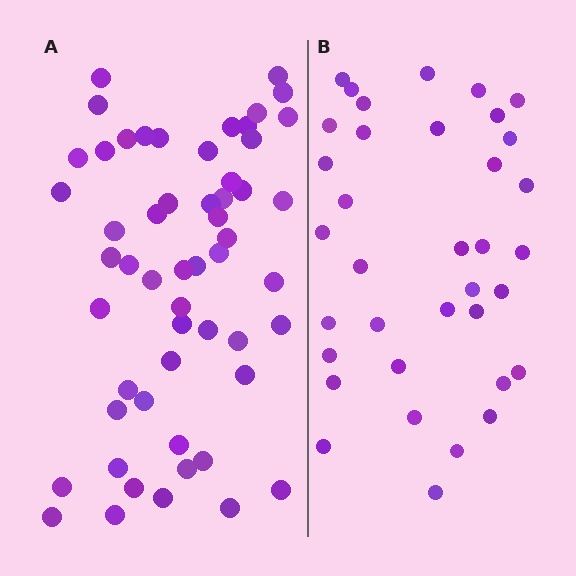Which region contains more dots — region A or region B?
Region A (the left region) has more dots.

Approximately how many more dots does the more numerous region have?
Region A has approximately 20 more dots than region B.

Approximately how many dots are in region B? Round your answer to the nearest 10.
About 40 dots. (The exact count is 36, which rounds to 40.)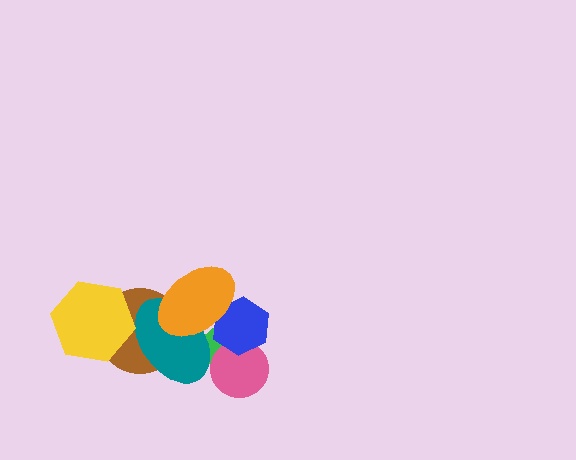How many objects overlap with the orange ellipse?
4 objects overlap with the orange ellipse.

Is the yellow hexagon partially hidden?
No, no other shape covers it.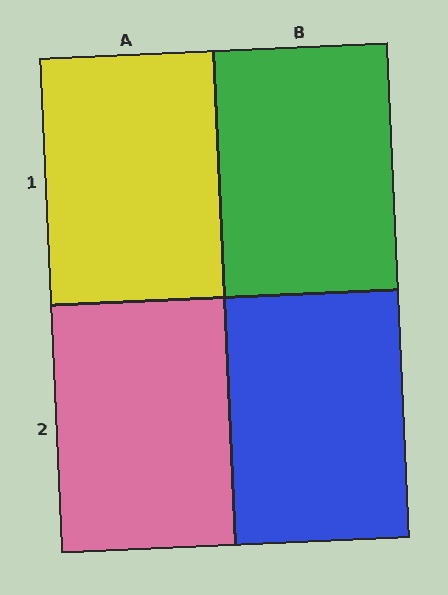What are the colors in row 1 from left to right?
Yellow, green.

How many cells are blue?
1 cell is blue.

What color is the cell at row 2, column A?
Pink.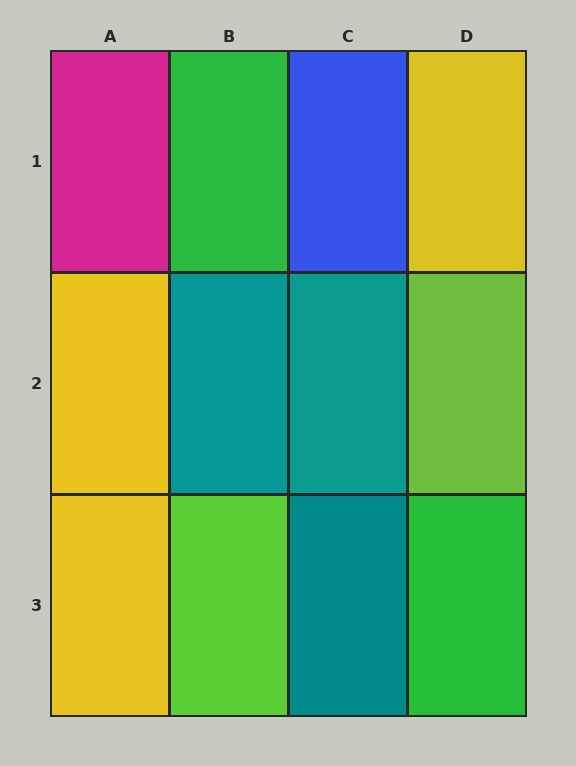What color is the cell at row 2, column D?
Lime.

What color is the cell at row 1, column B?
Green.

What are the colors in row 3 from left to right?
Yellow, lime, teal, green.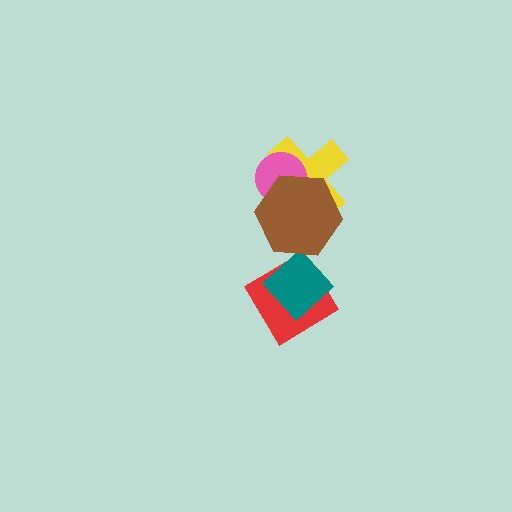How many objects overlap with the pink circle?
2 objects overlap with the pink circle.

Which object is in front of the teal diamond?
The brown hexagon is in front of the teal diamond.